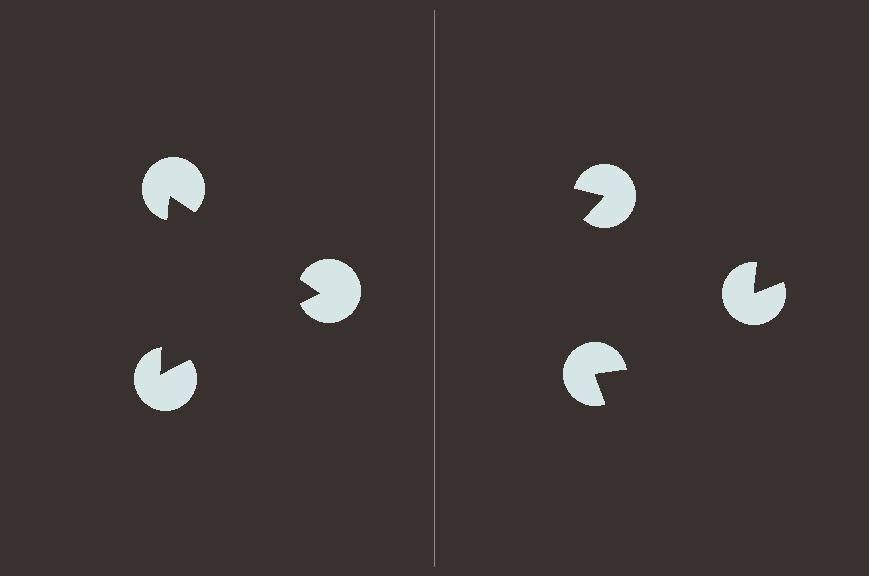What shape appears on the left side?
An illusory triangle.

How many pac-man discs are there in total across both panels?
6 — 3 on each side.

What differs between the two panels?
The pac-man discs are positioned identically on both sides; only the wedge orientations differ. On the left they align to a triangle; on the right they are misaligned.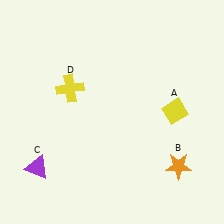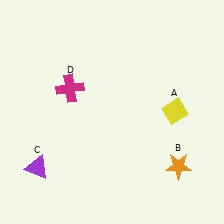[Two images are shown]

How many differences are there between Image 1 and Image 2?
There is 1 difference between the two images.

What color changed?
The cross (D) changed from yellow in Image 1 to magenta in Image 2.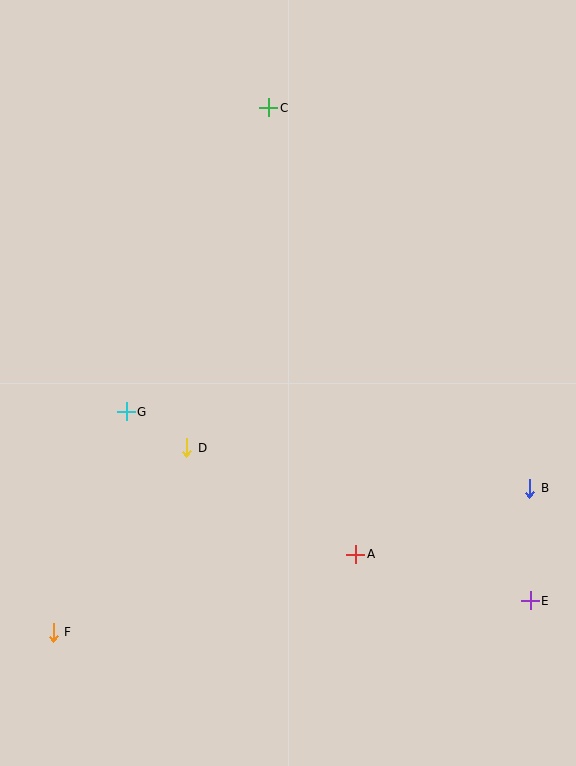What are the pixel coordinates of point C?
Point C is at (269, 108).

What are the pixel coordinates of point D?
Point D is at (187, 448).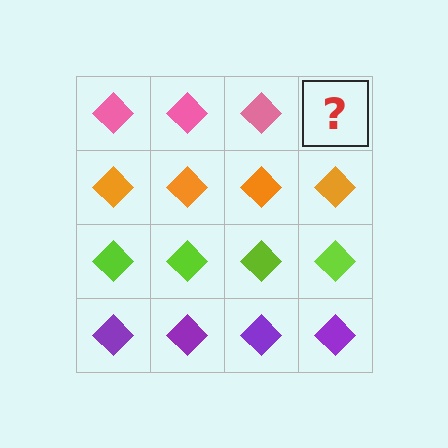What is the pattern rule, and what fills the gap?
The rule is that each row has a consistent color. The gap should be filled with a pink diamond.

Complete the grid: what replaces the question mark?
The question mark should be replaced with a pink diamond.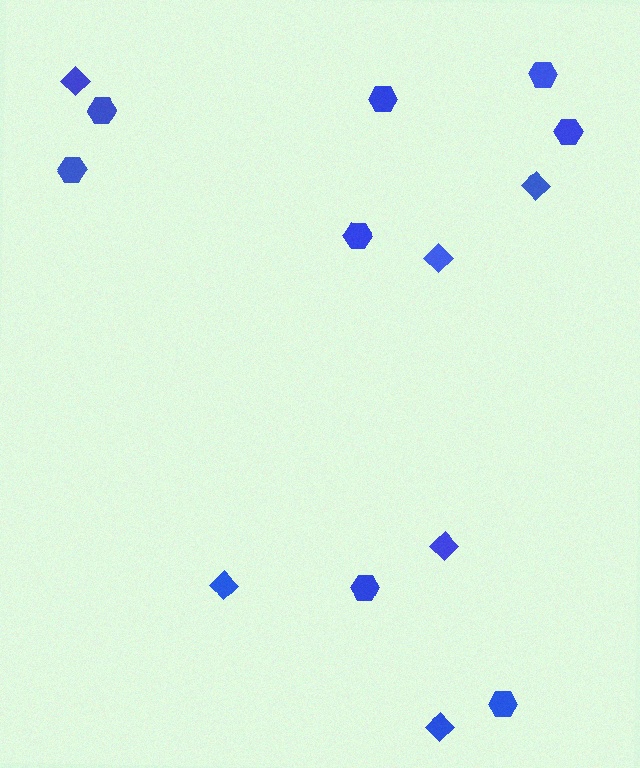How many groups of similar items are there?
There are 2 groups: one group of hexagons (8) and one group of diamonds (6).